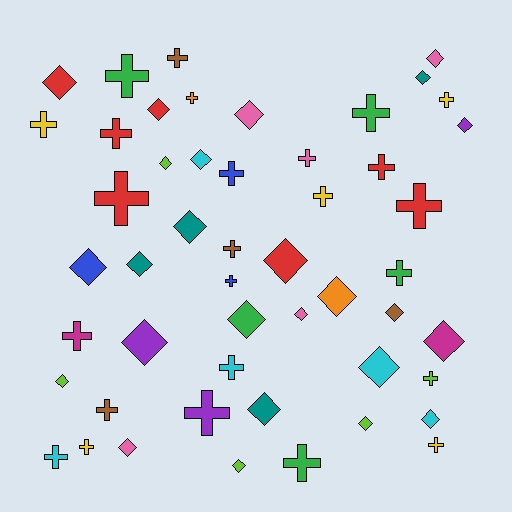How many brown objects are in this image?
There are 4 brown objects.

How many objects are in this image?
There are 50 objects.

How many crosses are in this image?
There are 25 crosses.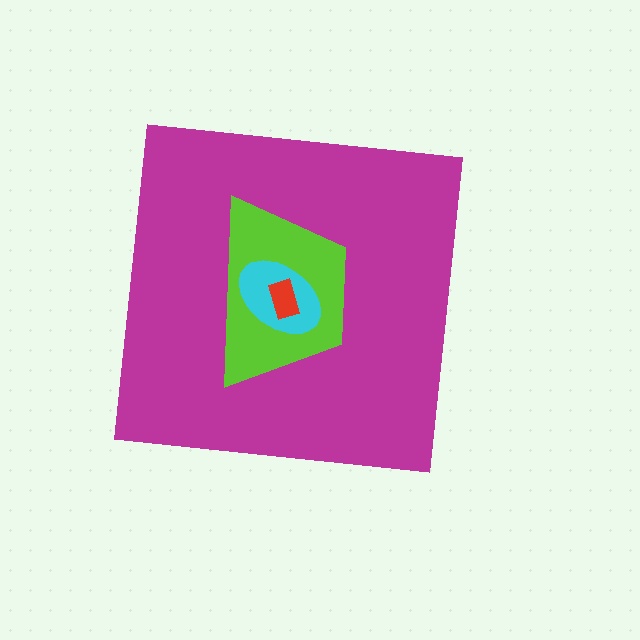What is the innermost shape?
The red rectangle.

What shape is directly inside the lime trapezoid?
The cyan ellipse.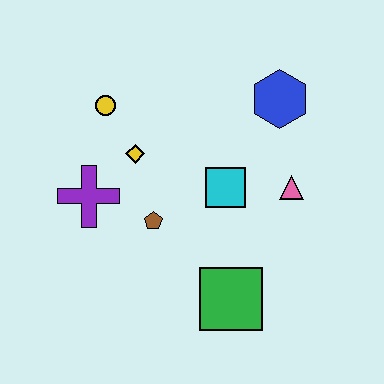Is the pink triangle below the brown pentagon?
No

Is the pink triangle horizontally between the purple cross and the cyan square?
No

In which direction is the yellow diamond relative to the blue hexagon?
The yellow diamond is to the left of the blue hexagon.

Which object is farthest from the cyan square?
The yellow circle is farthest from the cyan square.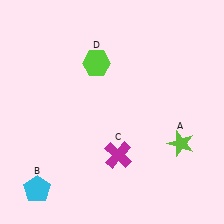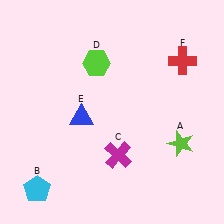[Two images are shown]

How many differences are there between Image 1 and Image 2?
There are 2 differences between the two images.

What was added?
A blue triangle (E), a red cross (F) were added in Image 2.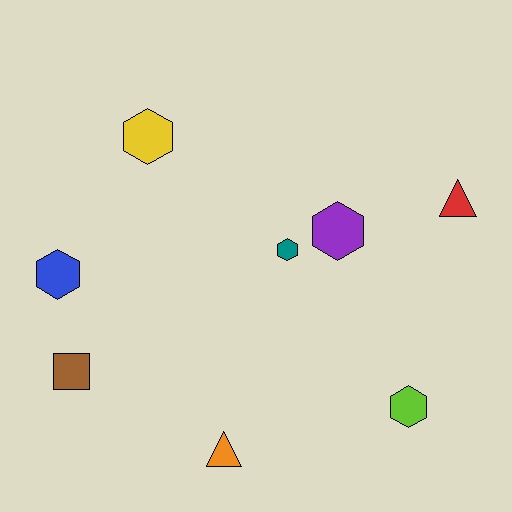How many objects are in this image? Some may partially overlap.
There are 8 objects.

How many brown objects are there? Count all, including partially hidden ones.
There is 1 brown object.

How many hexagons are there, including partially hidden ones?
There are 5 hexagons.